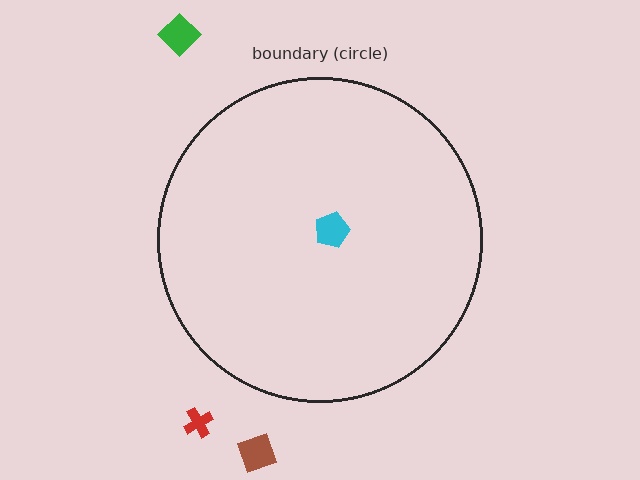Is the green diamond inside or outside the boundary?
Outside.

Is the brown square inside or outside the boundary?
Outside.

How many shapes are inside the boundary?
1 inside, 3 outside.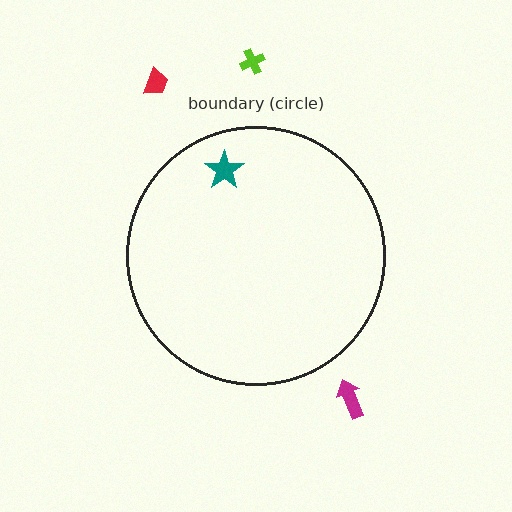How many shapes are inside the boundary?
1 inside, 3 outside.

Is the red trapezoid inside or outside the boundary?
Outside.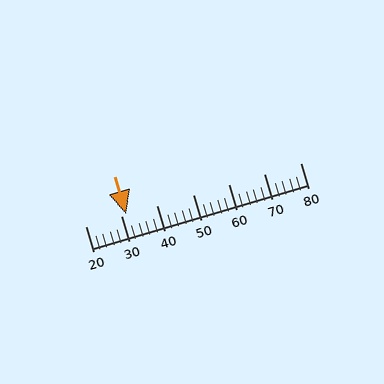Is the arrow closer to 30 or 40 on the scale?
The arrow is closer to 30.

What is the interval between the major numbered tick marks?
The major tick marks are spaced 10 units apart.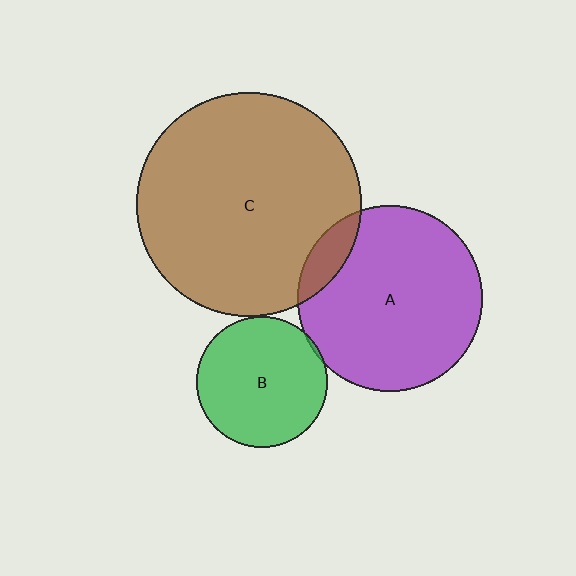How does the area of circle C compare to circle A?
Approximately 1.5 times.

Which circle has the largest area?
Circle C (brown).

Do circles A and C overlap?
Yes.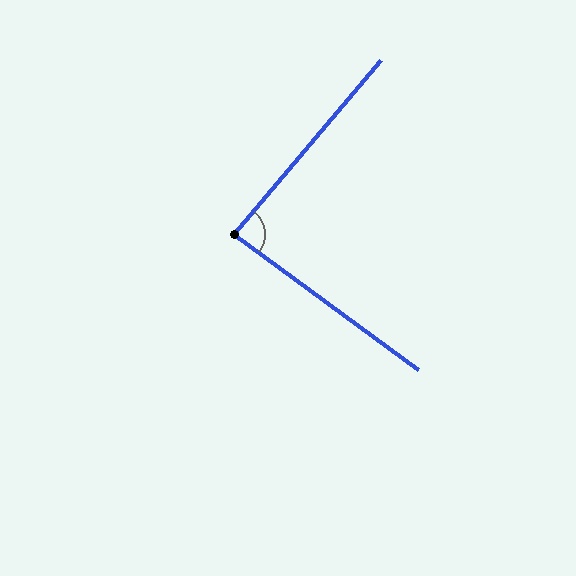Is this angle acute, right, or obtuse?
It is approximately a right angle.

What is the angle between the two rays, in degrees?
Approximately 86 degrees.